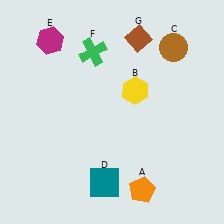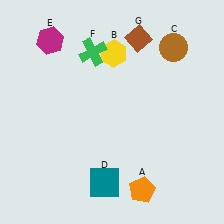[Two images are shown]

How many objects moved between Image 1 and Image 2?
1 object moved between the two images.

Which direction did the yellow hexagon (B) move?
The yellow hexagon (B) moved up.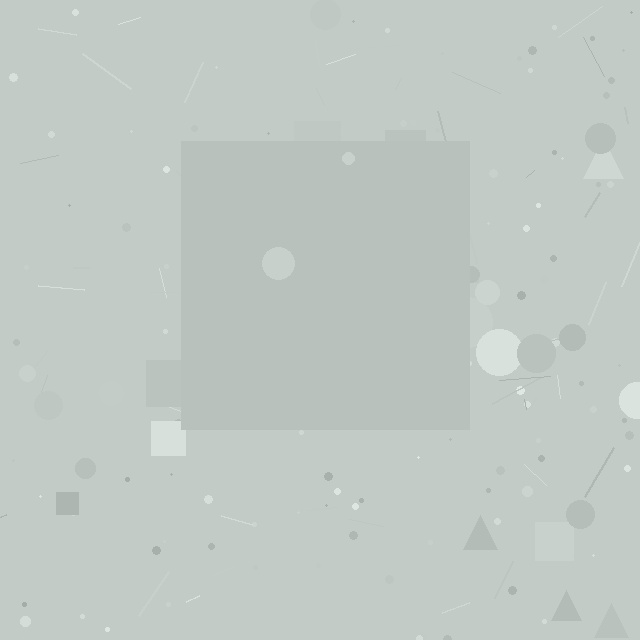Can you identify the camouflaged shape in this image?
The camouflaged shape is a square.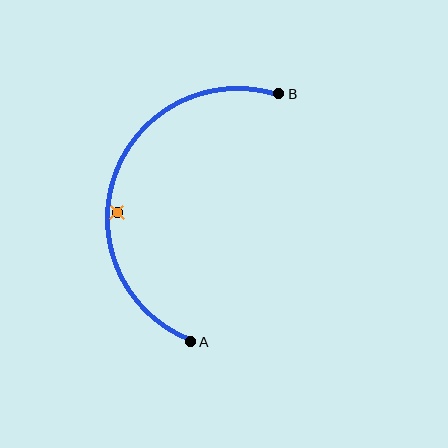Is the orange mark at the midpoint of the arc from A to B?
No — the orange mark does not lie on the arc at all. It sits slightly inside the curve.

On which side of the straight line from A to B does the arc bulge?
The arc bulges to the left of the straight line connecting A and B.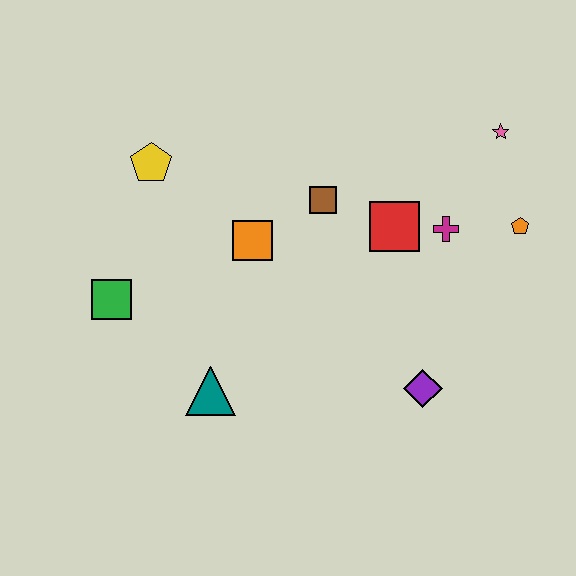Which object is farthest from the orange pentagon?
The green square is farthest from the orange pentagon.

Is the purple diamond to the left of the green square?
No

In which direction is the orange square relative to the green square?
The orange square is to the right of the green square.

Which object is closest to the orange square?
The brown square is closest to the orange square.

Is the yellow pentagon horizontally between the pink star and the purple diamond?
No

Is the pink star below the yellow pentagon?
No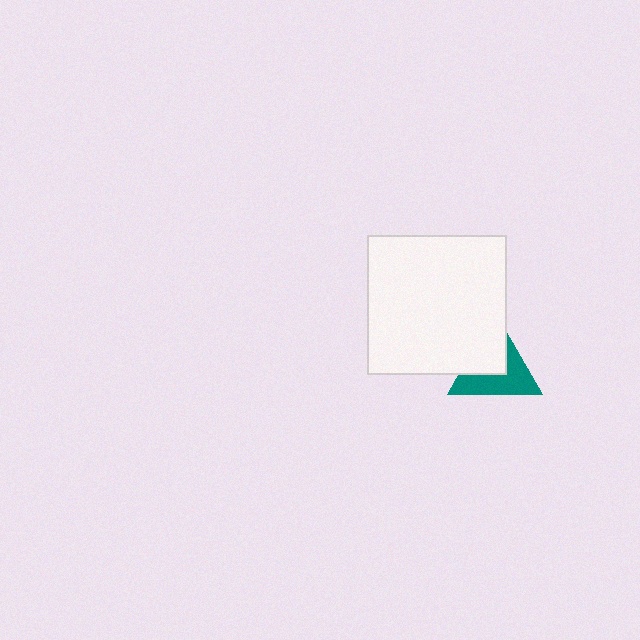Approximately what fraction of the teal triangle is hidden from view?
Roughly 46% of the teal triangle is hidden behind the white square.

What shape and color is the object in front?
The object in front is a white square.